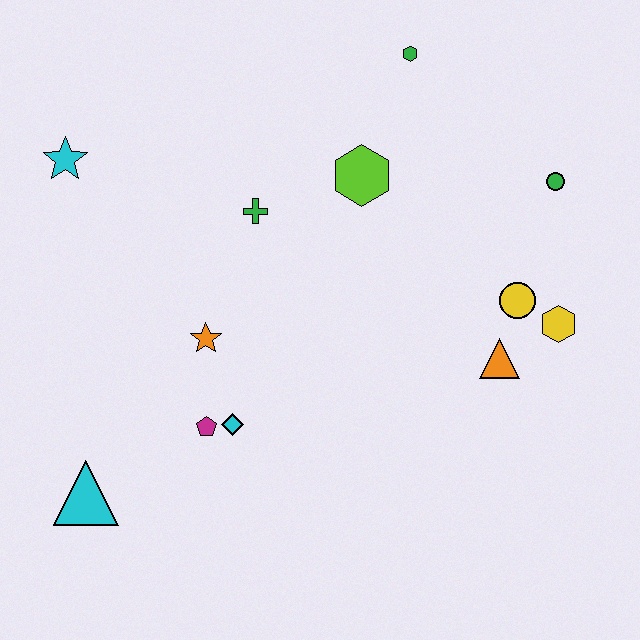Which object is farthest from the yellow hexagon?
The cyan star is farthest from the yellow hexagon.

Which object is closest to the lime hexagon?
The green cross is closest to the lime hexagon.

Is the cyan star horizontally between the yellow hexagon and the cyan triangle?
No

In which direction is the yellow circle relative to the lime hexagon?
The yellow circle is to the right of the lime hexagon.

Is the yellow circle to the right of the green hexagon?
Yes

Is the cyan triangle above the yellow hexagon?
No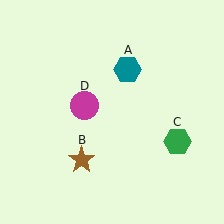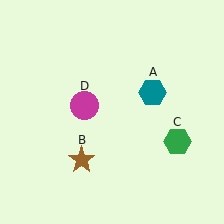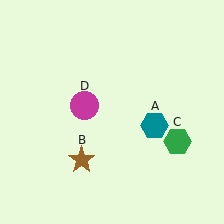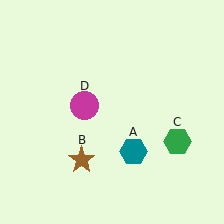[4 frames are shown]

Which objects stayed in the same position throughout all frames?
Brown star (object B) and green hexagon (object C) and magenta circle (object D) remained stationary.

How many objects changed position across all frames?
1 object changed position: teal hexagon (object A).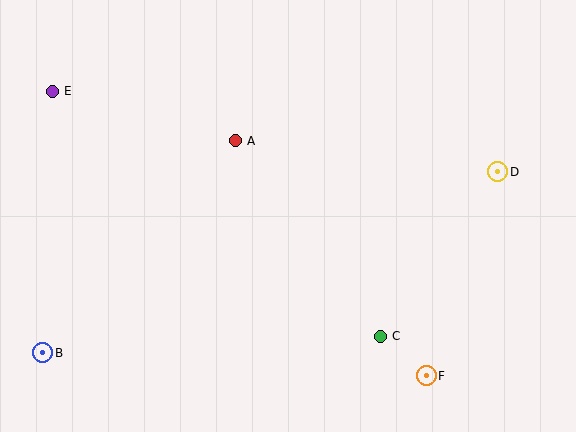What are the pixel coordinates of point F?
Point F is at (426, 376).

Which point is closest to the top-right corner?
Point D is closest to the top-right corner.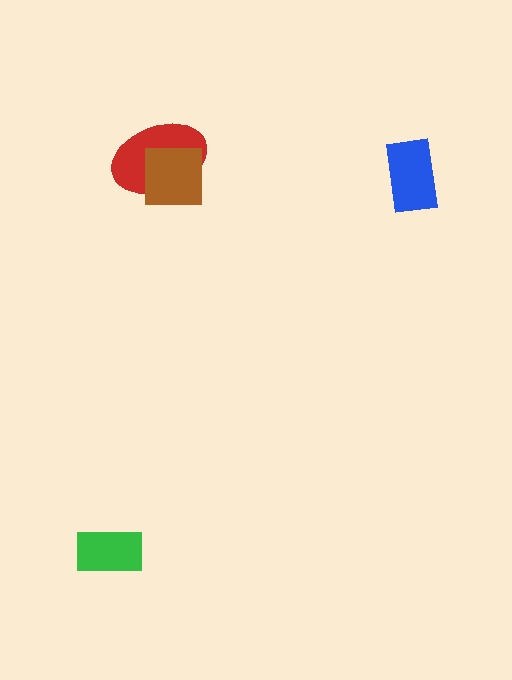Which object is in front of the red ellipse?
The brown square is in front of the red ellipse.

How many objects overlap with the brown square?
1 object overlaps with the brown square.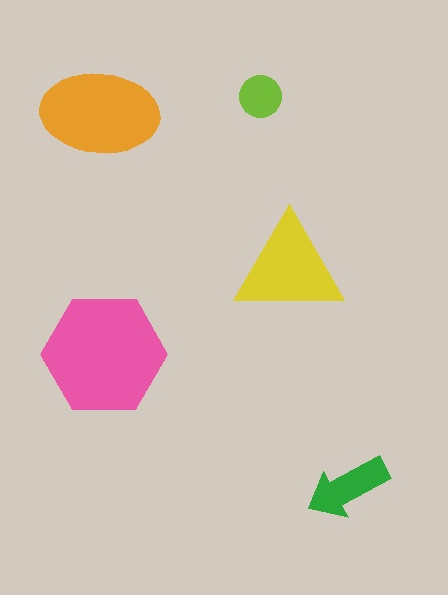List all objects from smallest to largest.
The lime circle, the green arrow, the yellow triangle, the orange ellipse, the pink hexagon.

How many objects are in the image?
There are 5 objects in the image.